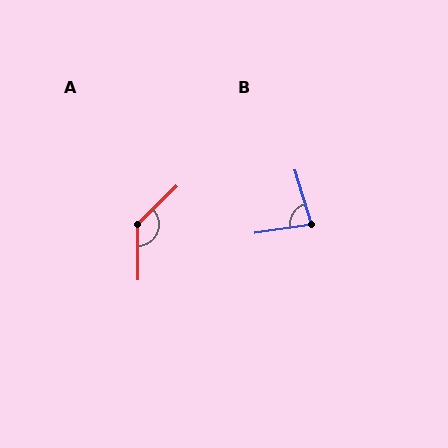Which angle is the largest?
A, at approximately 133 degrees.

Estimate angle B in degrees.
Approximately 82 degrees.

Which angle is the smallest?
B, at approximately 82 degrees.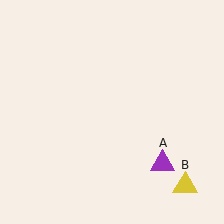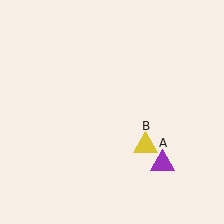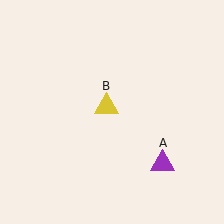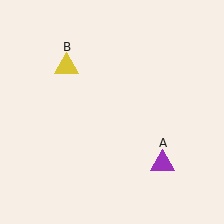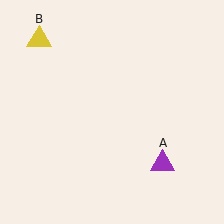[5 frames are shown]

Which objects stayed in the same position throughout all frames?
Purple triangle (object A) remained stationary.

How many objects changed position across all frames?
1 object changed position: yellow triangle (object B).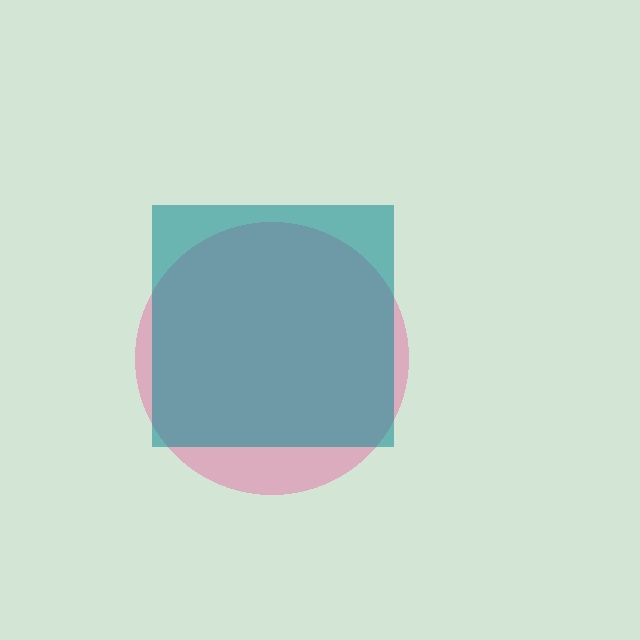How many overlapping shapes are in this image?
There are 2 overlapping shapes in the image.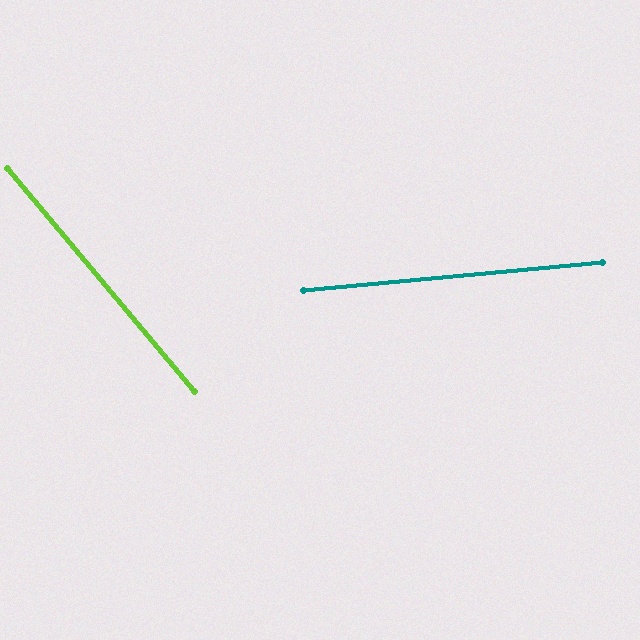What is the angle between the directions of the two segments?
Approximately 56 degrees.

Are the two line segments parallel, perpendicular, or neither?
Neither parallel nor perpendicular — they differ by about 56°.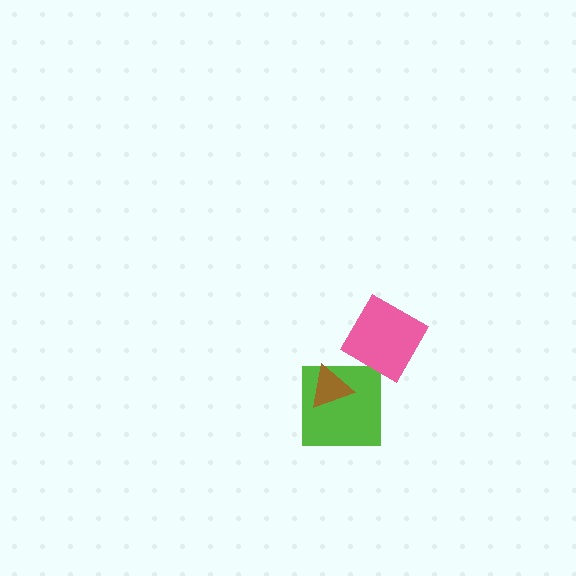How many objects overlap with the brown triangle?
1 object overlaps with the brown triangle.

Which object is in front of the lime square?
The brown triangle is in front of the lime square.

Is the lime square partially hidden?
Yes, it is partially covered by another shape.